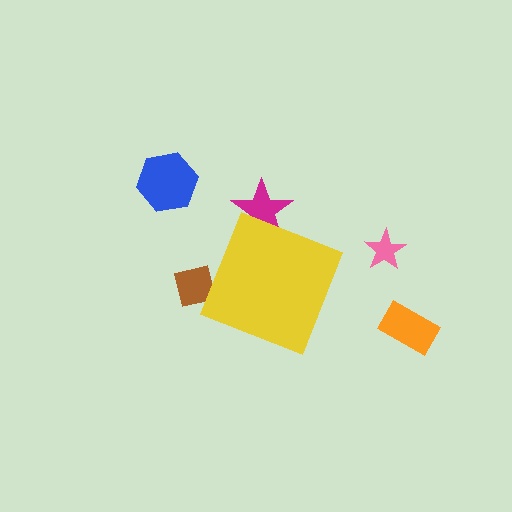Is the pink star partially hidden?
No, the pink star is fully visible.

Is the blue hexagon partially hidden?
No, the blue hexagon is fully visible.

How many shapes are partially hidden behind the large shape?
2 shapes are partially hidden.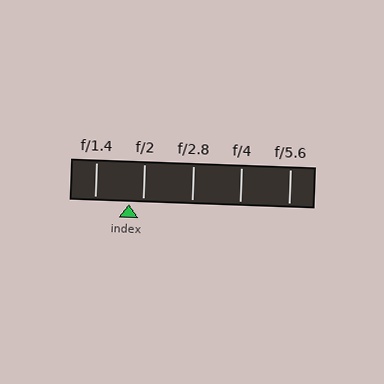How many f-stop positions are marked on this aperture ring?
There are 5 f-stop positions marked.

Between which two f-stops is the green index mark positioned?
The index mark is between f/1.4 and f/2.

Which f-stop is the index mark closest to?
The index mark is closest to f/2.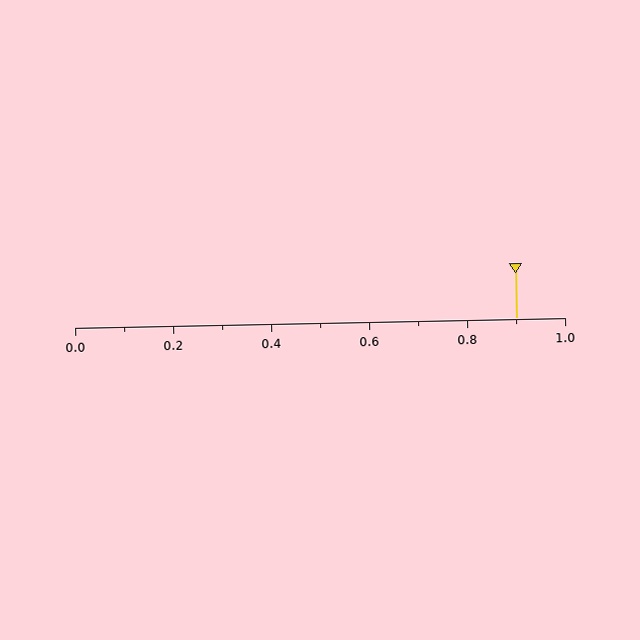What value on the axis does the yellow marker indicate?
The marker indicates approximately 0.9.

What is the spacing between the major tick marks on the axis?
The major ticks are spaced 0.2 apart.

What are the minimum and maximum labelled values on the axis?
The axis runs from 0.0 to 1.0.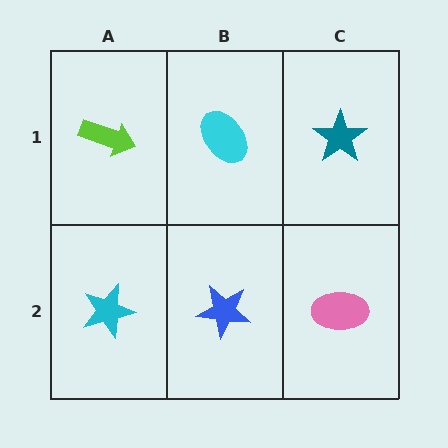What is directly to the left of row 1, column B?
A lime arrow.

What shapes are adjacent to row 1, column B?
A blue star (row 2, column B), a lime arrow (row 1, column A), a teal star (row 1, column C).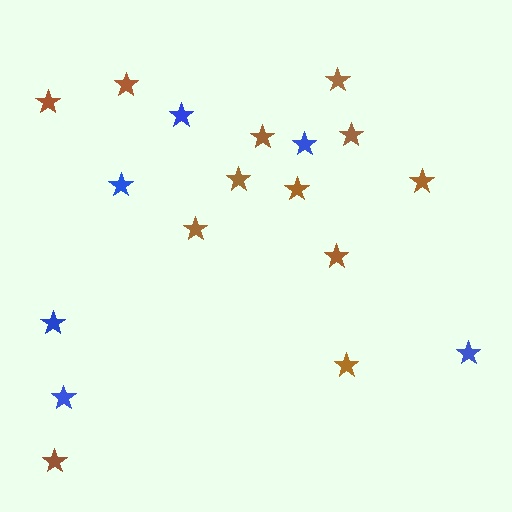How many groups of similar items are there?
There are 2 groups: one group of brown stars (12) and one group of blue stars (6).